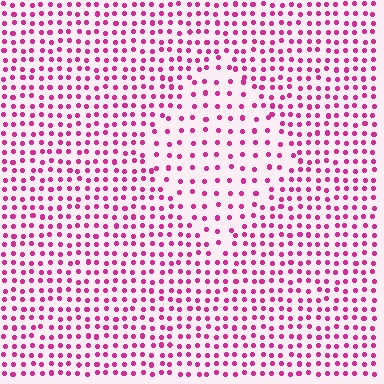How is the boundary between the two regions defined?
The boundary is defined by a change in element density (approximately 1.8x ratio). All elements are the same color, size, and shape.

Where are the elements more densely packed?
The elements are more densely packed outside the diamond boundary.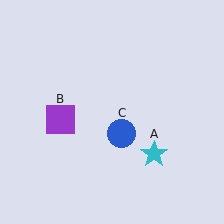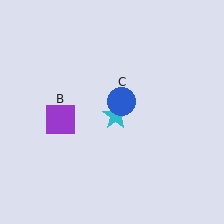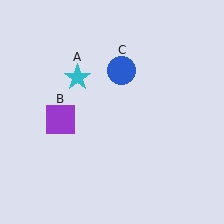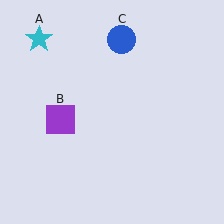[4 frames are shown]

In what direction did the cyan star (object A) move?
The cyan star (object A) moved up and to the left.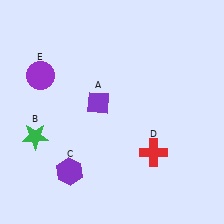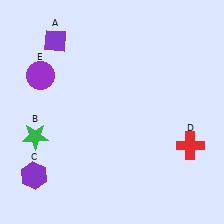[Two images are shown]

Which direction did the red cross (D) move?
The red cross (D) moved right.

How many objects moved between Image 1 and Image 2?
3 objects moved between the two images.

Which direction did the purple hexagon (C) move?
The purple hexagon (C) moved left.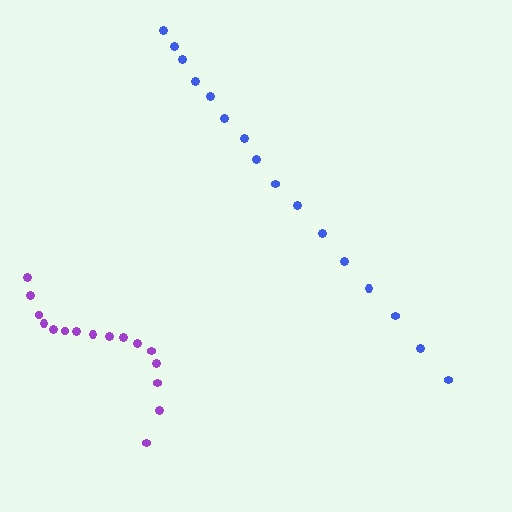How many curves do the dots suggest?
There are 2 distinct paths.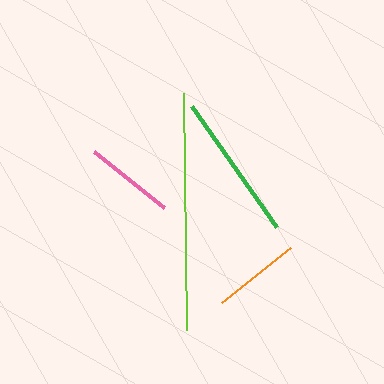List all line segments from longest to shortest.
From longest to shortest: lime, green, pink, orange.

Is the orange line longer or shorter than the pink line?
The pink line is longer than the orange line.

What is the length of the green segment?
The green segment is approximately 148 pixels long.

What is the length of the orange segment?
The orange segment is approximately 88 pixels long.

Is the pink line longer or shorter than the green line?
The green line is longer than the pink line.